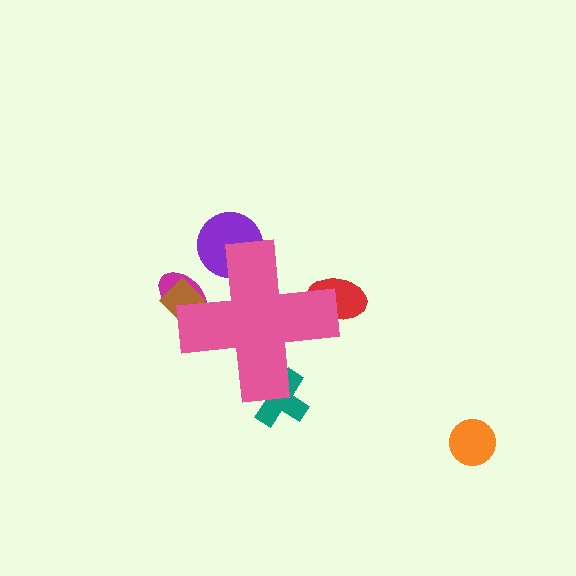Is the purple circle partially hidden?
Yes, the purple circle is partially hidden behind the pink cross.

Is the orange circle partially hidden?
No, the orange circle is fully visible.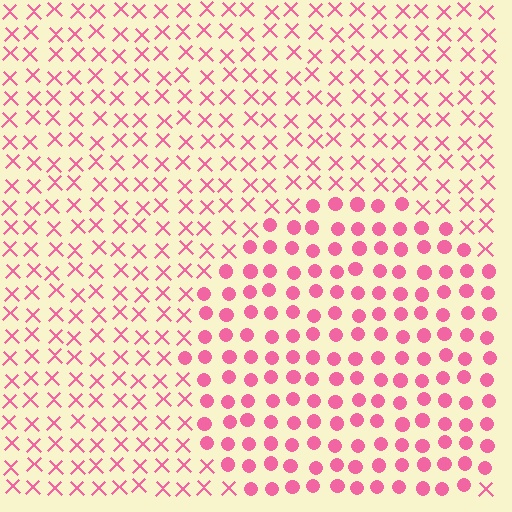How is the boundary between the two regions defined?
The boundary is defined by a change in element shape: circles inside vs. X marks outside. All elements share the same color and spacing.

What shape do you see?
I see a circle.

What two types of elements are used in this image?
The image uses circles inside the circle region and X marks outside it.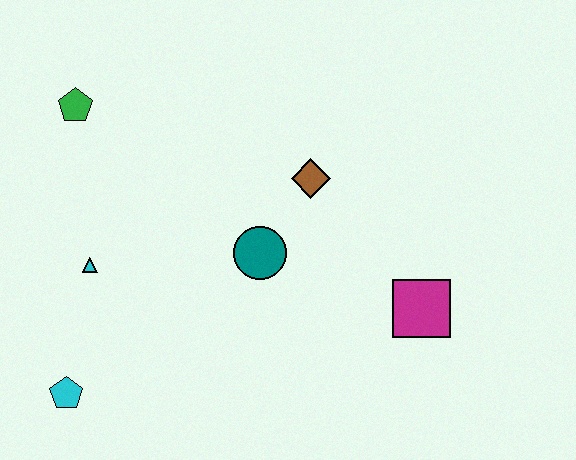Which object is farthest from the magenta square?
The green pentagon is farthest from the magenta square.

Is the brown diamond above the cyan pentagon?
Yes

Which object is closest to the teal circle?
The brown diamond is closest to the teal circle.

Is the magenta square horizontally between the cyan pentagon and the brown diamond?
No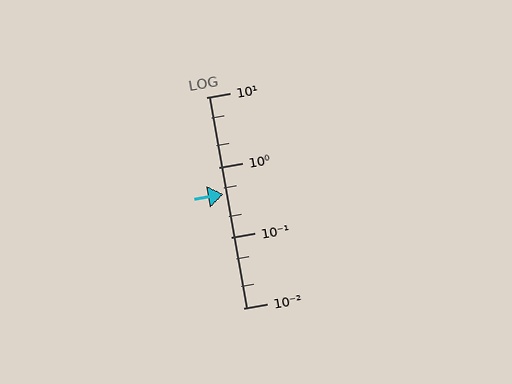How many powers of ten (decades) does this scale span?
The scale spans 3 decades, from 0.01 to 10.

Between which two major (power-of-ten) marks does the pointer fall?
The pointer is between 0.1 and 1.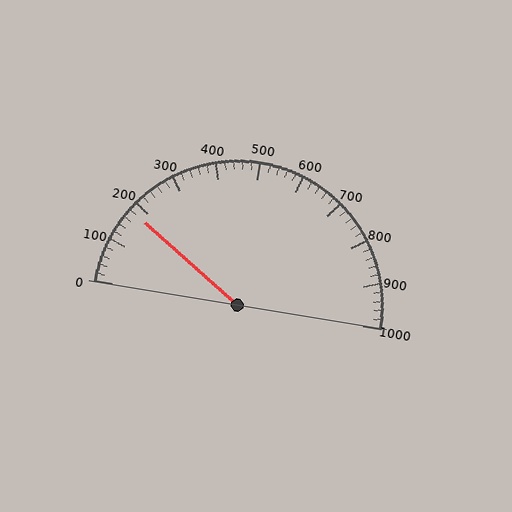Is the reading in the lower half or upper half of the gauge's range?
The reading is in the lower half of the range (0 to 1000).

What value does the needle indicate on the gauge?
The needle indicates approximately 180.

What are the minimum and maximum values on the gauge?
The gauge ranges from 0 to 1000.